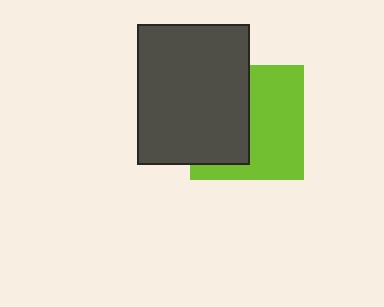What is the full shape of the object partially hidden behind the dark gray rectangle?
The partially hidden object is a lime square.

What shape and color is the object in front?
The object in front is a dark gray rectangle.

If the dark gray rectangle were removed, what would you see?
You would see the complete lime square.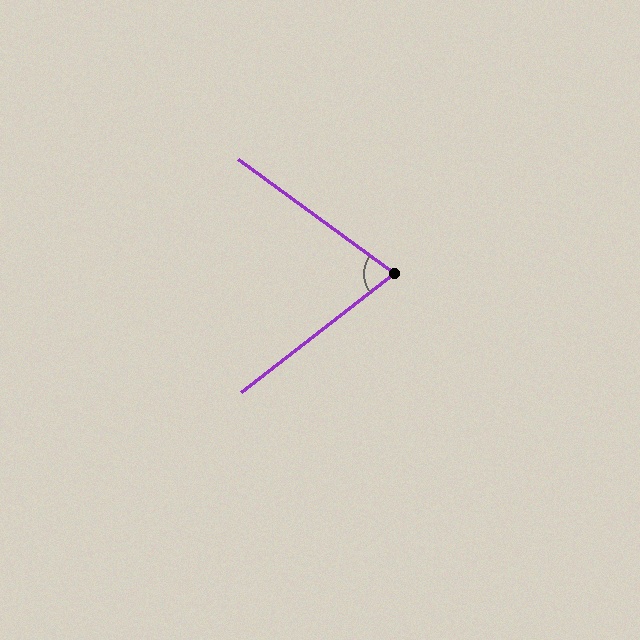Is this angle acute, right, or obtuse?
It is acute.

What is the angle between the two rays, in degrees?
Approximately 74 degrees.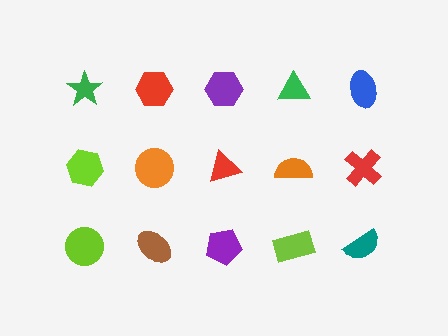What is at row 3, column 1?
A lime circle.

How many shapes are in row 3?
5 shapes.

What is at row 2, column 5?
A red cross.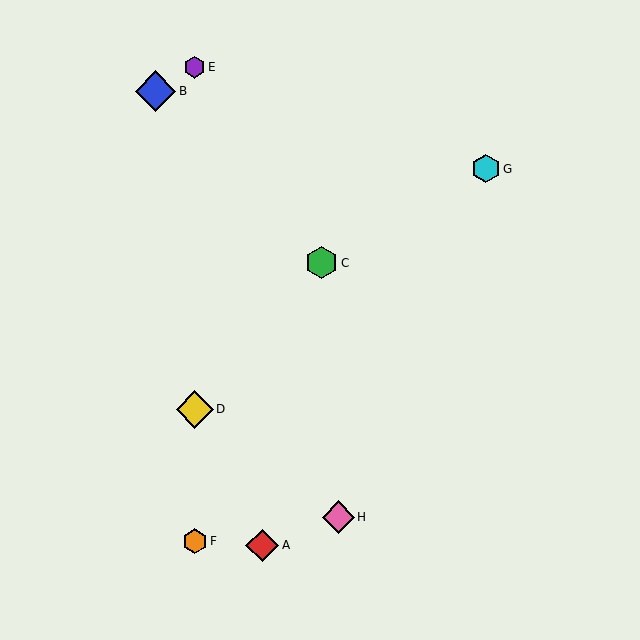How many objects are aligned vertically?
3 objects (D, E, F) are aligned vertically.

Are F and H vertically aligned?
No, F is at x≈195 and H is at x≈338.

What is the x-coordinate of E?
Object E is at x≈195.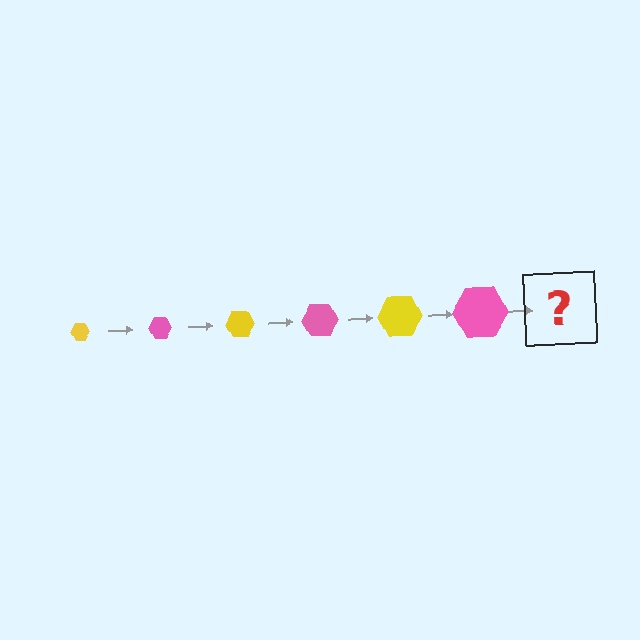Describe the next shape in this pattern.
It should be a yellow hexagon, larger than the previous one.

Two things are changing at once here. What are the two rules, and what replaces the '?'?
The two rules are that the hexagon grows larger each step and the color cycles through yellow and pink. The '?' should be a yellow hexagon, larger than the previous one.